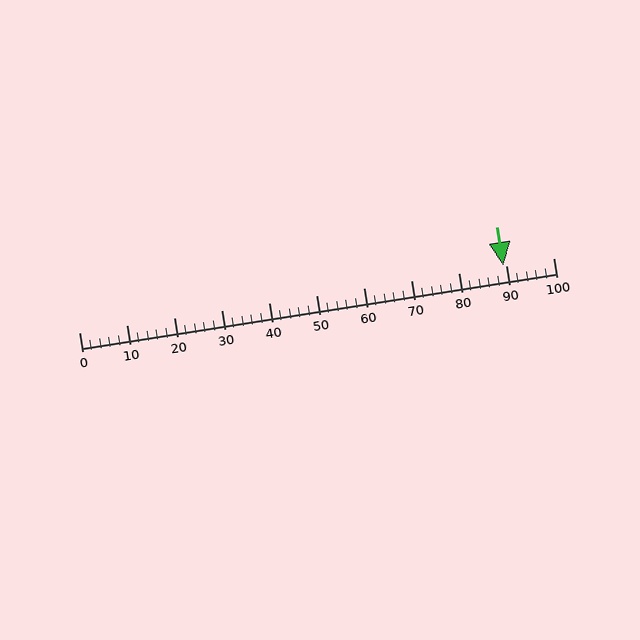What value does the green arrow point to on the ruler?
The green arrow points to approximately 89.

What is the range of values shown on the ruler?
The ruler shows values from 0 to 100.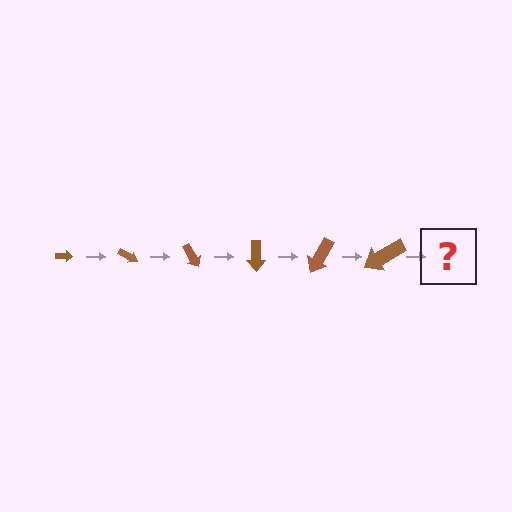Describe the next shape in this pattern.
It should be an arrow, larger than the previous one and rotated 180 degrees from the start.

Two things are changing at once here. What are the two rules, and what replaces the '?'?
The two rules are that the arrow grows larger each step and it rotates 30 degrees each step. The '?' should be an arrow, larger than the previous one and rotated 180 degrees from the start.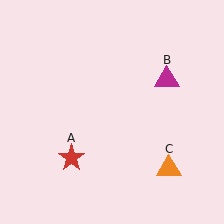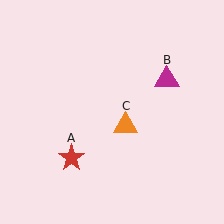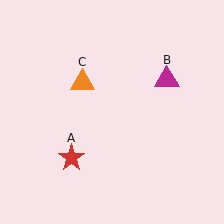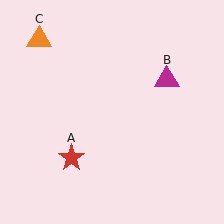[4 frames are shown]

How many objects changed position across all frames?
1 object changed position: orange triangle (object C).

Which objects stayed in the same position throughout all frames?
Red star (object A) and magenta triangle (object B) remained stationary.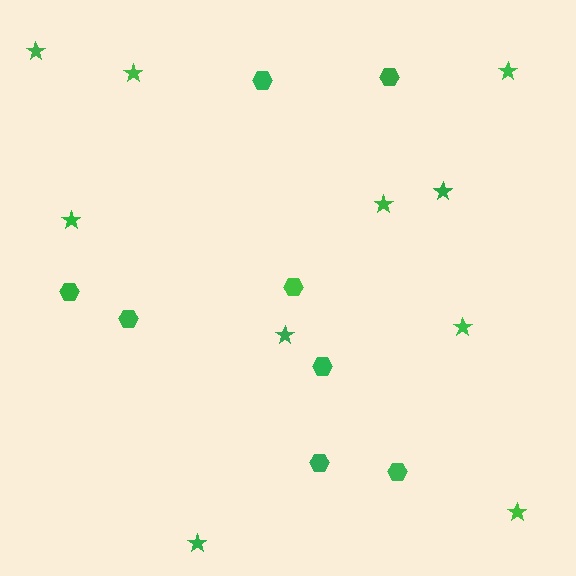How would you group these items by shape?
There are 2 groups: one group of stars (10) and one group of hexagons (8).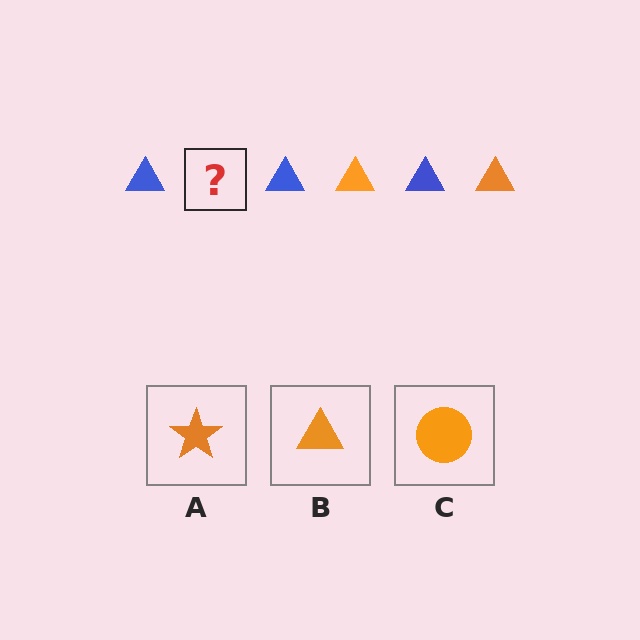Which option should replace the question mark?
Option B.